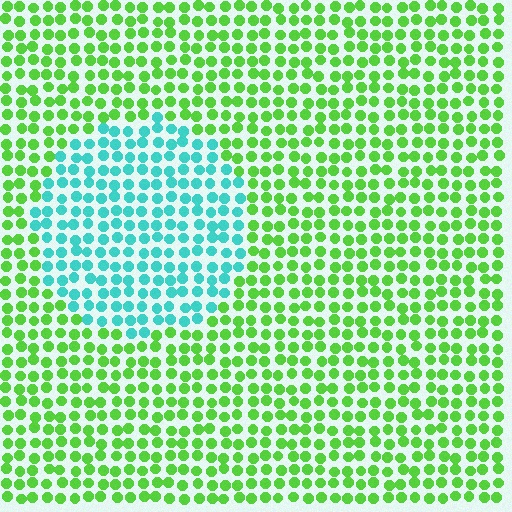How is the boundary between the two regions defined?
The boundary is defined purely by a slight shift in hue (about 65 degrees). Spacing, size, and orientation are identical on both sides.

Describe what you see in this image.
The image is filled with small lime elements in a uniform arrangement. A circle-shaped region is visible where the elements are tinted to a slightly different hue, forming a subtle color boundary.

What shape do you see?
I see a circle.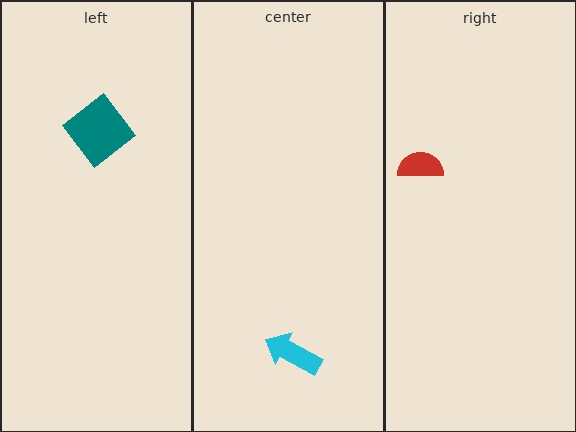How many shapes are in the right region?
1.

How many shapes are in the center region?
1.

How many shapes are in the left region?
1.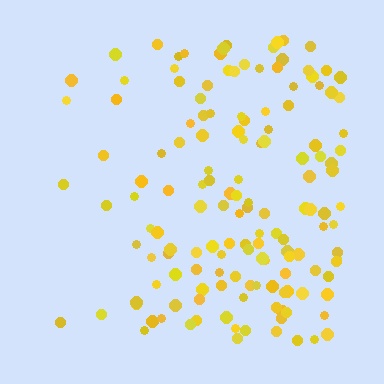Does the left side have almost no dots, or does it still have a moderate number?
Still a moderate number, just noticeably fewer than the right.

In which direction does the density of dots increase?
From left to right, with the right side densest.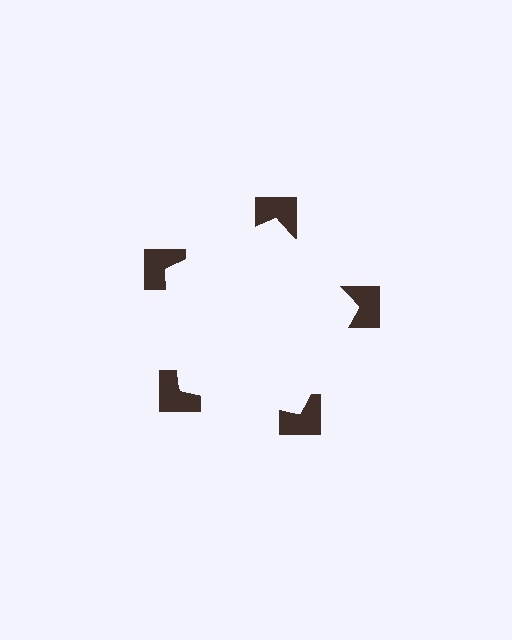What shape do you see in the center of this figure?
An illusory pentagon — its edges are inferred from the aligned wedge cuts in the notched squares, not physically drawn.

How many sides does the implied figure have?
5 sides.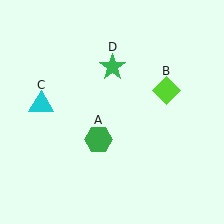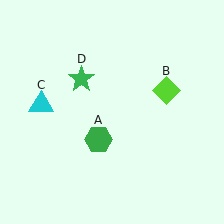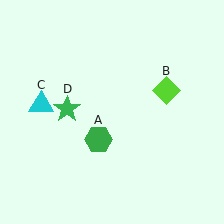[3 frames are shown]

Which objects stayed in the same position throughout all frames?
Green hexagon (object A) and lime diamond (object B) and cyan triangle (object C) remained stationary.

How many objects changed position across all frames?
1 object changed position: green star (object D).